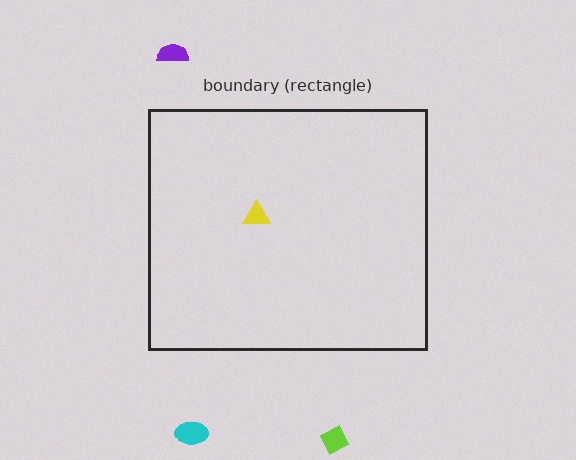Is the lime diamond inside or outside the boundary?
Outside.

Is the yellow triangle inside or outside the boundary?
Inside.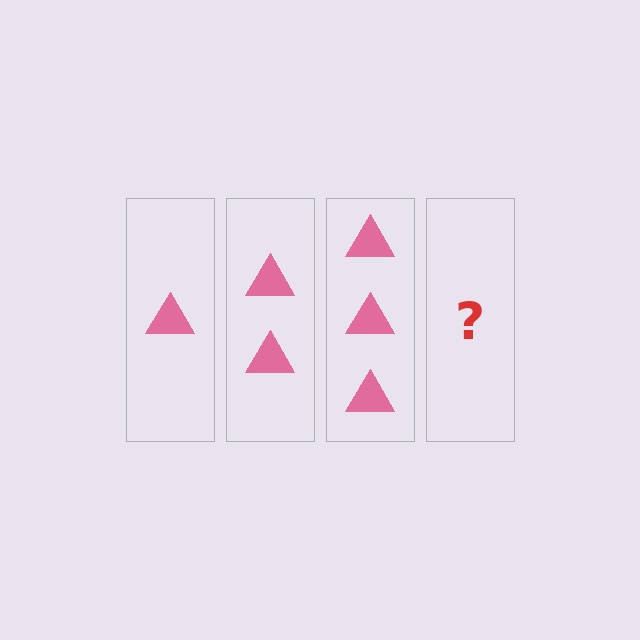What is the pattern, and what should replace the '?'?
The pattern is that each step adds one more triangle. The '?' should be 4 triangles.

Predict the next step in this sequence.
The next step is 4 triangles.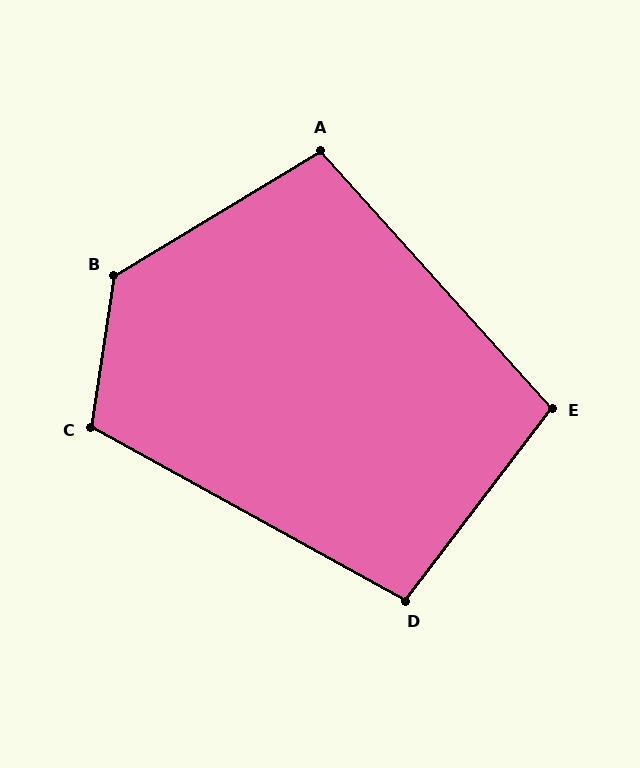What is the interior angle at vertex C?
Approximately 110 degrees (obtuse).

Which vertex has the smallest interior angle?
D, at approximately 98 degrees.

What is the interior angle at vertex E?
Approximately 101 degrees (obtuse).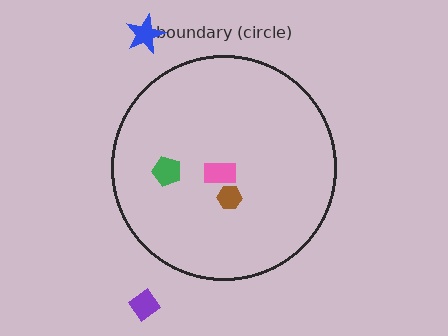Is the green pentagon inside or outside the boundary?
Inside.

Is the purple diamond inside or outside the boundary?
Outside.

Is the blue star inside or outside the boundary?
Outside.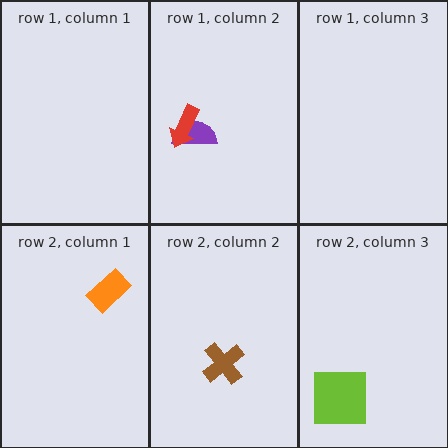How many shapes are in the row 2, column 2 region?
1.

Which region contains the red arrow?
The row 1, column 2 region.